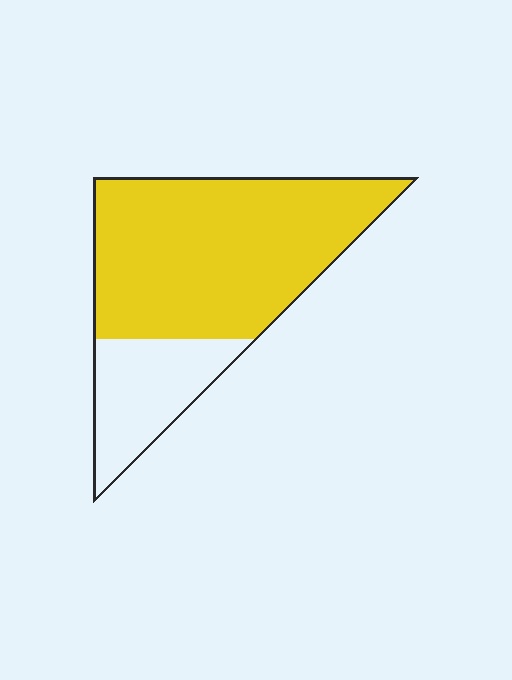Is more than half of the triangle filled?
Yes.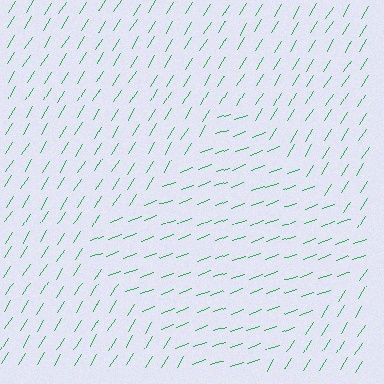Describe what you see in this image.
The image is filled with small green line segments. A diamond region in the image has lines oriented differently from the surrounding lines, creating a visible texture boundary.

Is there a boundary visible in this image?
Yes, there is a texture boundary formed by a change in line orientation.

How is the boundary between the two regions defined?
The boundary is defined purely by a change in line orientation (approximately 39 degrees difference). All lines are the same color and thickness.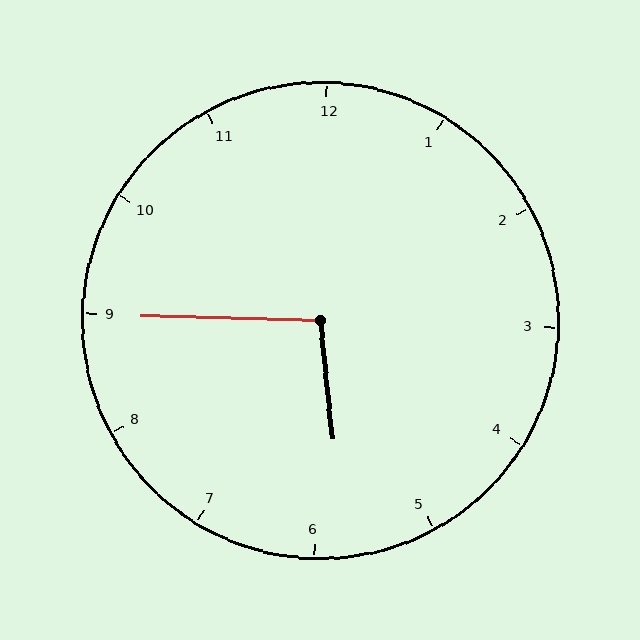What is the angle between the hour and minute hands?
Approximately 98 degrees.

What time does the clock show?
5:45.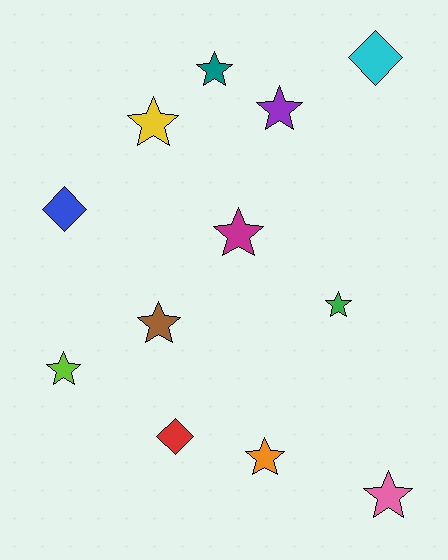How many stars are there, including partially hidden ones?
There are 9 stars.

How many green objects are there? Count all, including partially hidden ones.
There is 1 green object.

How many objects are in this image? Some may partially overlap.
There are 12 objects.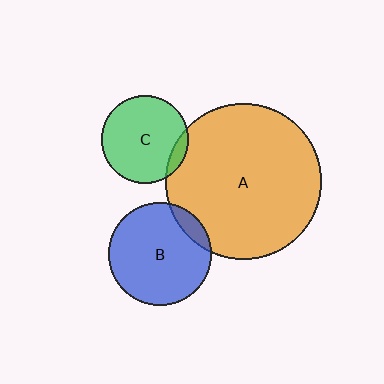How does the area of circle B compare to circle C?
Approximately 1.4 times.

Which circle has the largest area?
Circle A (orange).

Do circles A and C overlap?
Yes.